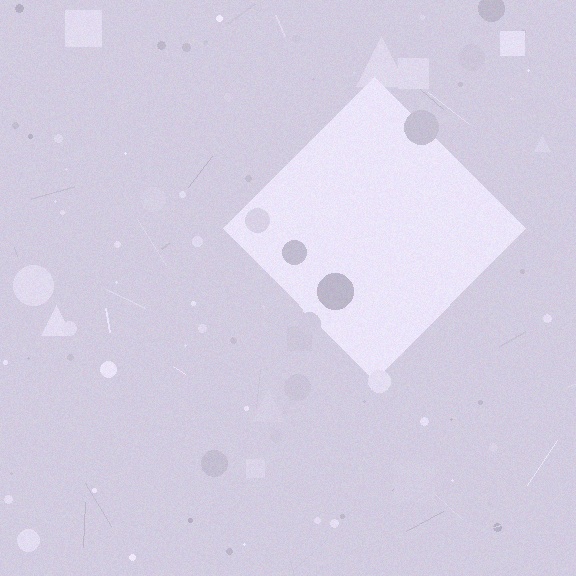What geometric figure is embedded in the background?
A diamond is embedded in the background.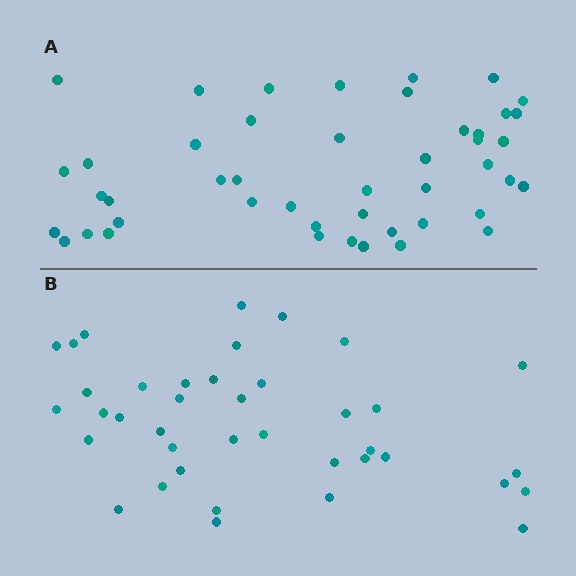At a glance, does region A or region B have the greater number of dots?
Region A (the top region) has more dots.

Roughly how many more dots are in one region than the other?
Region A has roughly 8 or so more dots than region B.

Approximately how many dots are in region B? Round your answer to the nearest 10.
About 40 dots. (The exact count is 39, which rounds to 40.)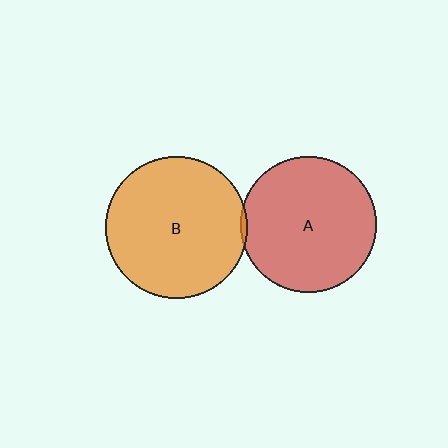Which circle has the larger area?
Circle B (orange).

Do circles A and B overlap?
Yes.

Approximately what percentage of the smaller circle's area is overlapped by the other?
Approximately 5%.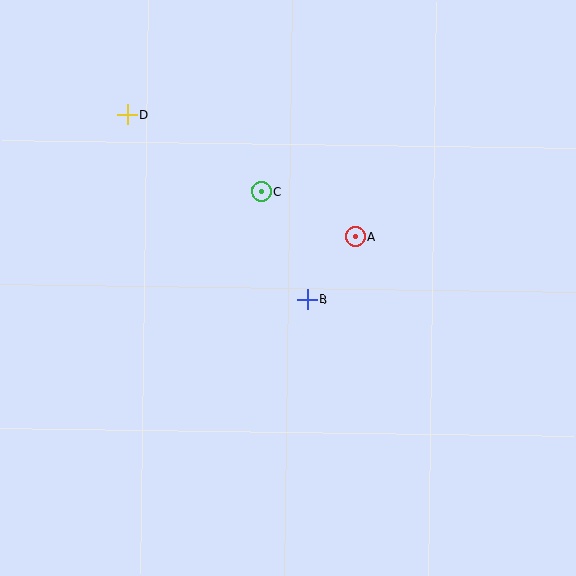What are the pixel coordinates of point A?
Point A is at (355, 237).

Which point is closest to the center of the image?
Point B at (307, 300) is closest to the center.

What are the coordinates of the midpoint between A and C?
The midpoint between A and C is at (308, 214).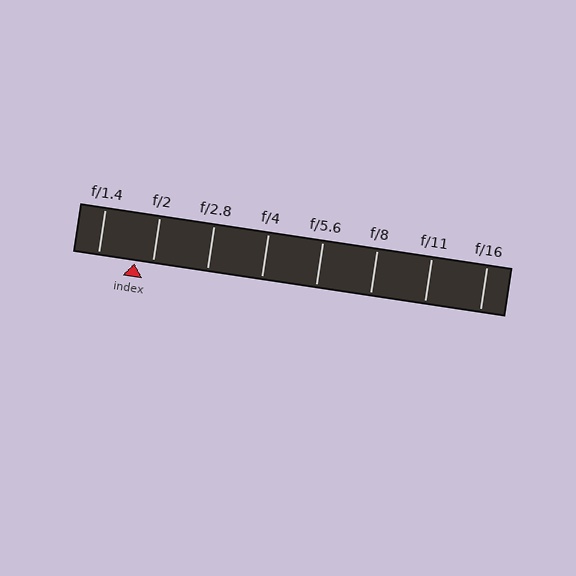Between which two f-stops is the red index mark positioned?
The index mark is between f/1.4 and f/2.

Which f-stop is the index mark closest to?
The index mark is closest to f/2.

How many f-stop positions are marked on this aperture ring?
There are 8 f-stop positions marked.